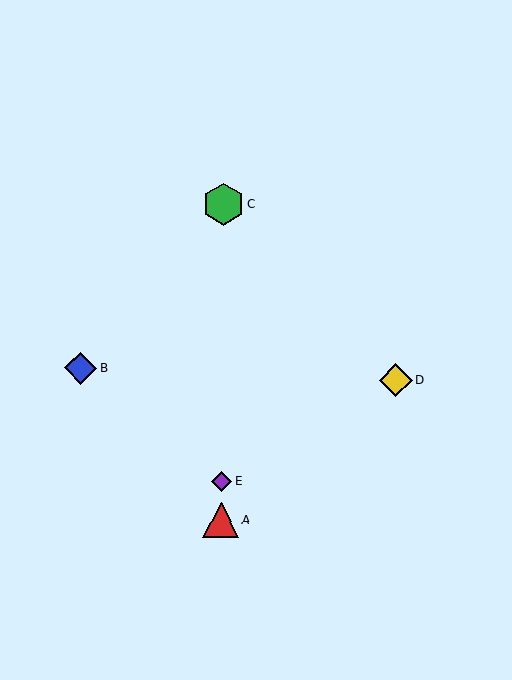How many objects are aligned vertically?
3 objects (A, C, E) are aligned vertically.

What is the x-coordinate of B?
Object B is at x≈80.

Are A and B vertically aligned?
No, A is at x≈221 and B is at x≈80.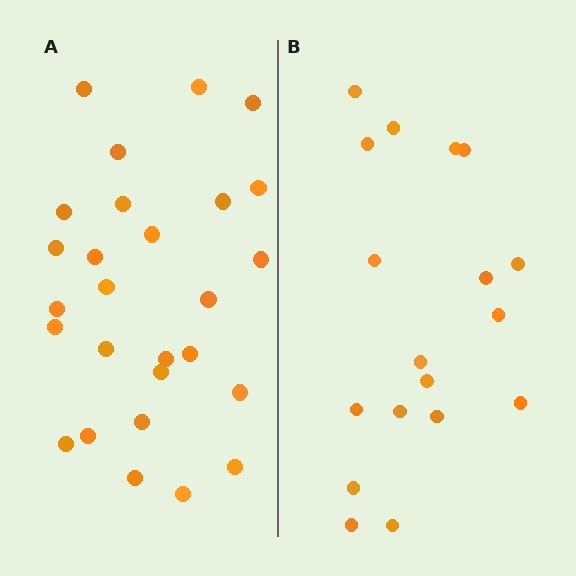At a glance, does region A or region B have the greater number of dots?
Region A (the left region) has more dots.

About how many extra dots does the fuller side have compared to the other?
Region A has roughly 8 or so more dots than region B.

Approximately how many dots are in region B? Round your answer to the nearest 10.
About 20 dots. (The exact count is 18, which rounds to 20.)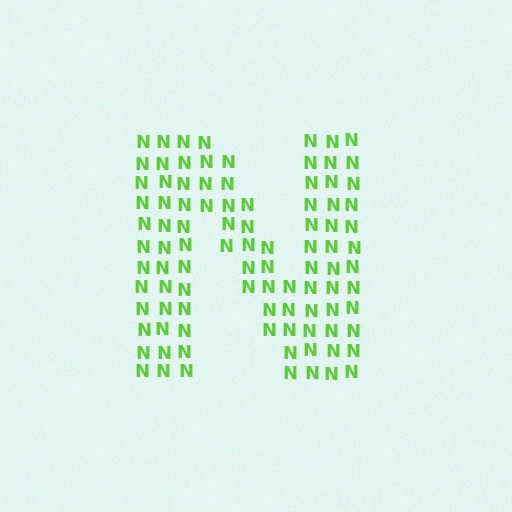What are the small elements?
The small elements are letter N's.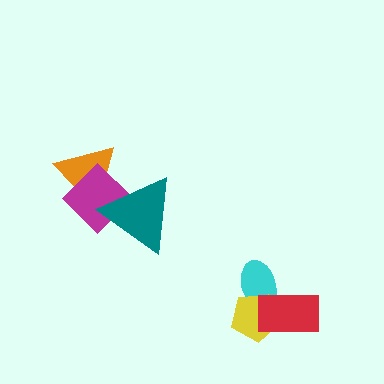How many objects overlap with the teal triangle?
2 objects overlap with the teal triangle.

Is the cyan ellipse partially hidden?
Yes, it is partially covered by another shape.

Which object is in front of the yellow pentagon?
The red rectangle is in front of the yellow pentagon.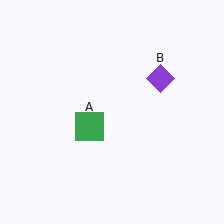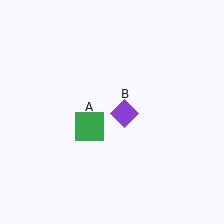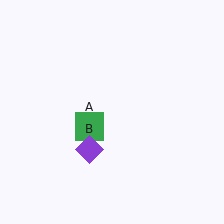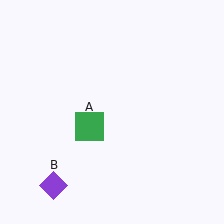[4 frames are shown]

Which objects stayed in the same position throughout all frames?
Green square (object A) remained stationary.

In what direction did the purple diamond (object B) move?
The purple diamond (object B) moved down and to the left.